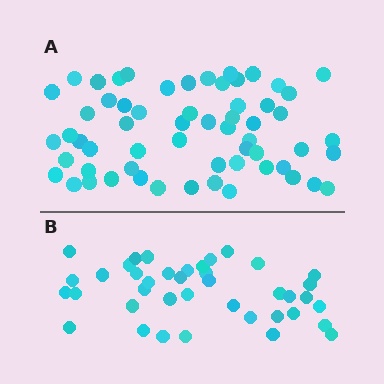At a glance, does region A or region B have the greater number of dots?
Region A (the top region) has more dots.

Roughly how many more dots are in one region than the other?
Region A has approximately 20 more dots than region B.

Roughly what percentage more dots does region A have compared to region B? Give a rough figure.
About 50% more.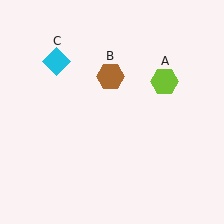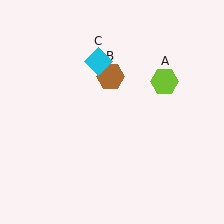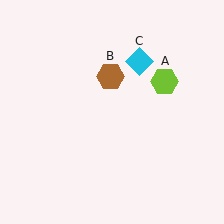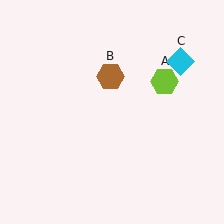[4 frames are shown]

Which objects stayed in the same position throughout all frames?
Lime hexagon (object A) and brown hexagon (object B) remained stationary.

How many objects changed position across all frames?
1 object changed position: cyan diamond (object C).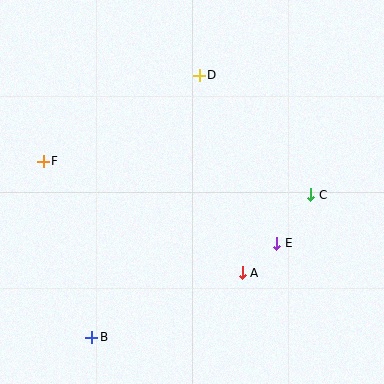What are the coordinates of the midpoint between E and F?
The midpoint between E and F is at (160, 202).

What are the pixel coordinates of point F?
Point F is at (43, 161).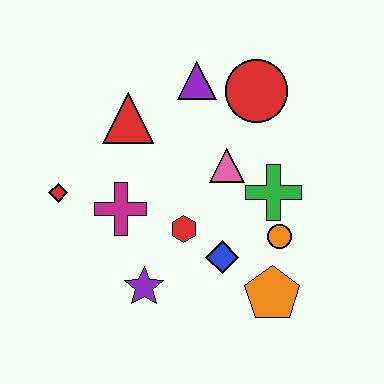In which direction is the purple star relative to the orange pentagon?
The purple star is to the left of the orange pentagon.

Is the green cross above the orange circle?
Yes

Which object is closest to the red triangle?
The purple triangle is closest to the red triangle.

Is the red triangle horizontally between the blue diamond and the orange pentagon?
No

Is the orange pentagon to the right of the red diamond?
Yes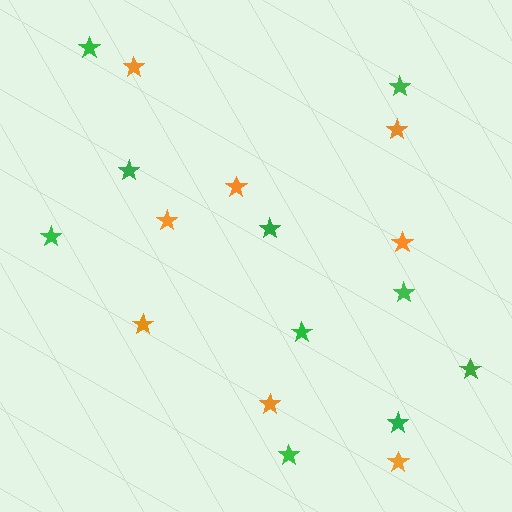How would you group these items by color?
There are 2 groups: one group of orange stars (8) and one group of green stars (10).